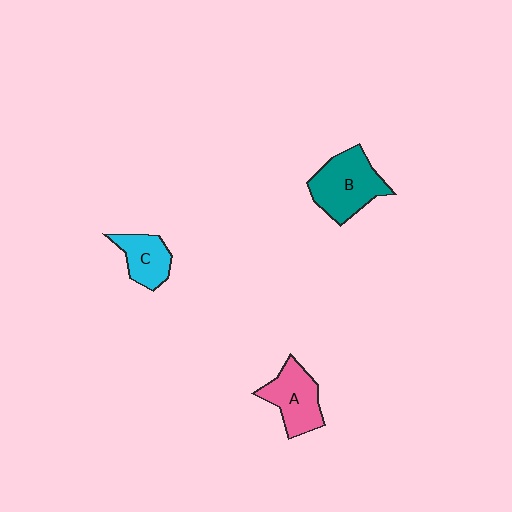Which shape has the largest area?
Shape B (teal).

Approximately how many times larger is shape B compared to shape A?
Approximately 1.3 times.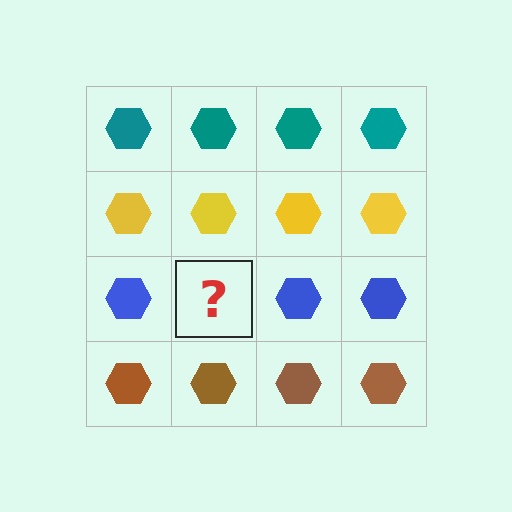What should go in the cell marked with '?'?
The missing cell should contain a blue hexagon.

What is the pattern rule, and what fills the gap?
The rule is that each row has a consistent color. The gap should be filled with a blue hexagon.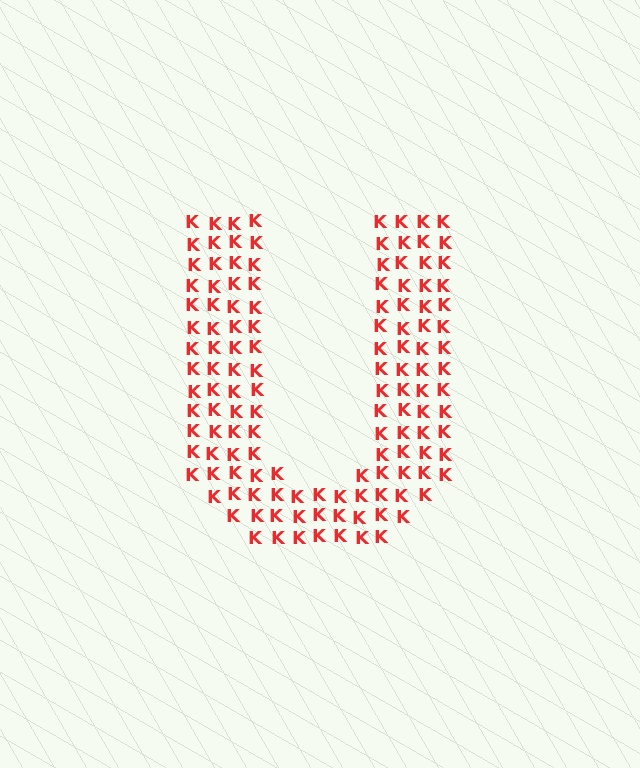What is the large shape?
The large shape is the letter U.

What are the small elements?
The small elements are letter K's.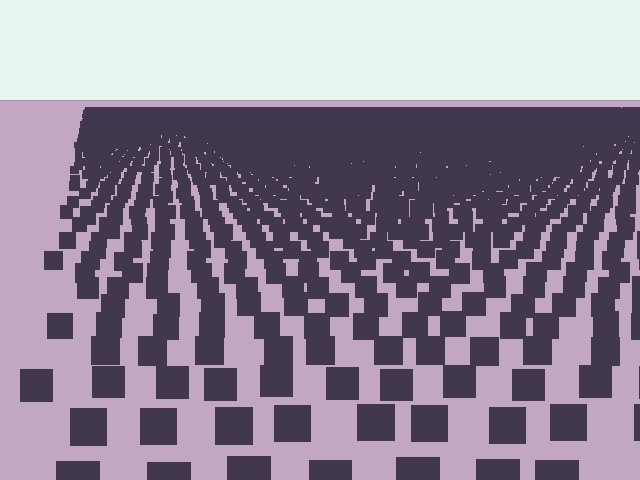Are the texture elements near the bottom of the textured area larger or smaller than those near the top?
Larger. Near the bottom, elements are closer to the viewer and appear at a bigger on-screen size.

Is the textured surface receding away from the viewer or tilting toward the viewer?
The surface is receding away from the viewer. Texture elements get smaller and denser toward the top.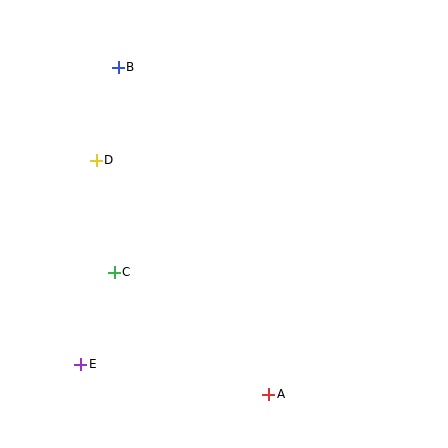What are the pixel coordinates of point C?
Point C is at (114, 272).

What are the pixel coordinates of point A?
Point A is at (269, 394).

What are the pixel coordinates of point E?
Point E is at (81, 364).